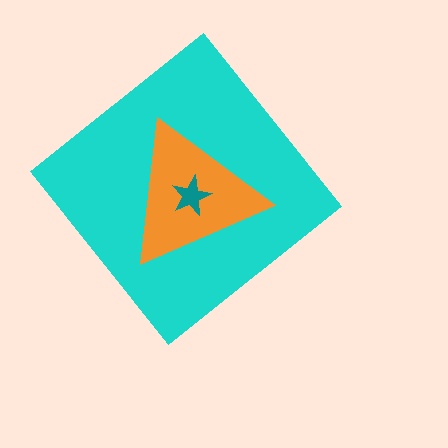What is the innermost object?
The teal star.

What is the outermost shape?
The cyan diamond.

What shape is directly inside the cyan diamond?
The orange triangle.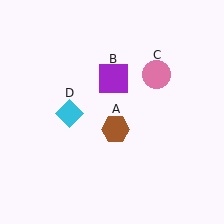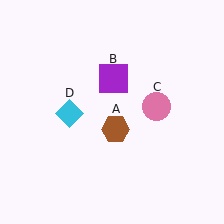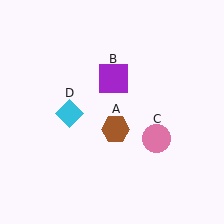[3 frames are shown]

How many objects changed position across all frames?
1 object changed position: pink circle (object C).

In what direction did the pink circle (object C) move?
The pink circle (object C) moved down.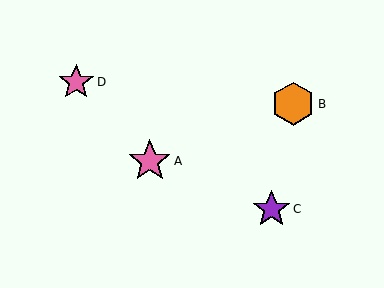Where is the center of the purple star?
The center of the purple star is at (271, 209).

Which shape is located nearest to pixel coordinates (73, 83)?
The pink star (labeled D) at (76, 82) is nearest to that location.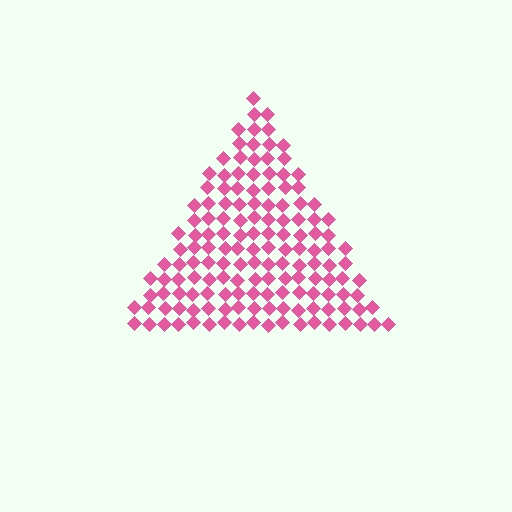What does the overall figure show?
The overall figure shows a triangle.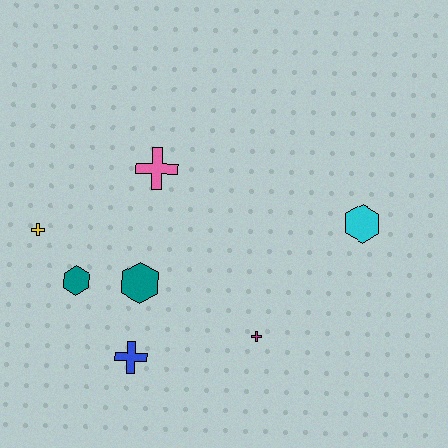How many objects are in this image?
There are 7 objects.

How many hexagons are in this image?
There are 3 hexagons.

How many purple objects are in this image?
There are no purple objects.